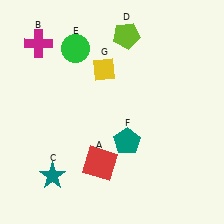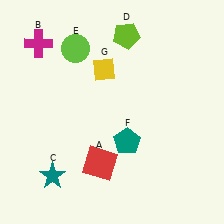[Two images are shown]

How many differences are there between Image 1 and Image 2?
There is 1 difference between the two images.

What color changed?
The circle (E) changed from green in Image 1 to lime in Image 2.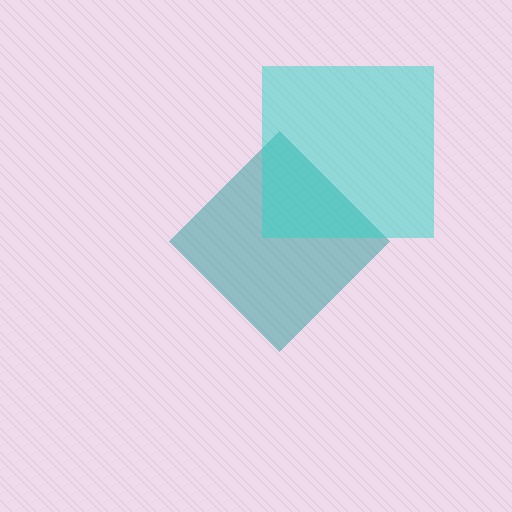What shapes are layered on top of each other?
The layered shapes are: a teal diamond, a cyan square.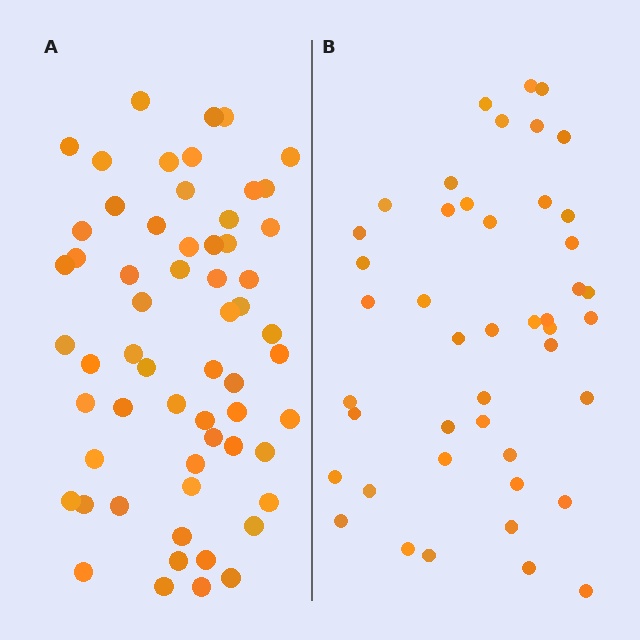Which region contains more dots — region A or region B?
Region A (the left region) has more dots.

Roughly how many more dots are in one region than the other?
Region A has approximately 15 more dots than region B.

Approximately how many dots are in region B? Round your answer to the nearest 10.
About 40 dots. (The exact count is 45, which rounds to 40.)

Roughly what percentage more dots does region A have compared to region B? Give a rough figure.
About 35% more.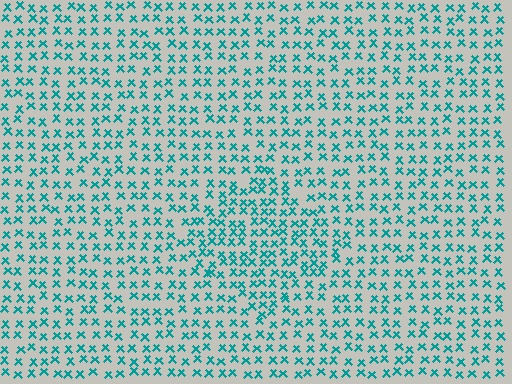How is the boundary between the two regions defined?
The boundary is defined by a change in element density (approximately 1.5x ratio). All elements are the same color, size, and shape.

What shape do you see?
I see a diamond.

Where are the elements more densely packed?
The elements are more densely packed inside the diamond boundary.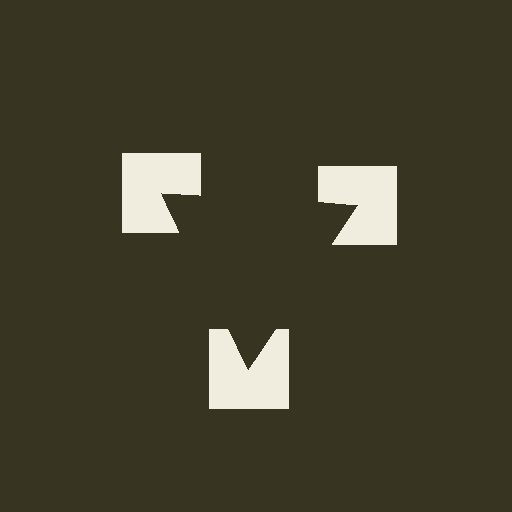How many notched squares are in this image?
There are 3 — one at each vertex of the illusory triangle.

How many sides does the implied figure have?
3 sides.